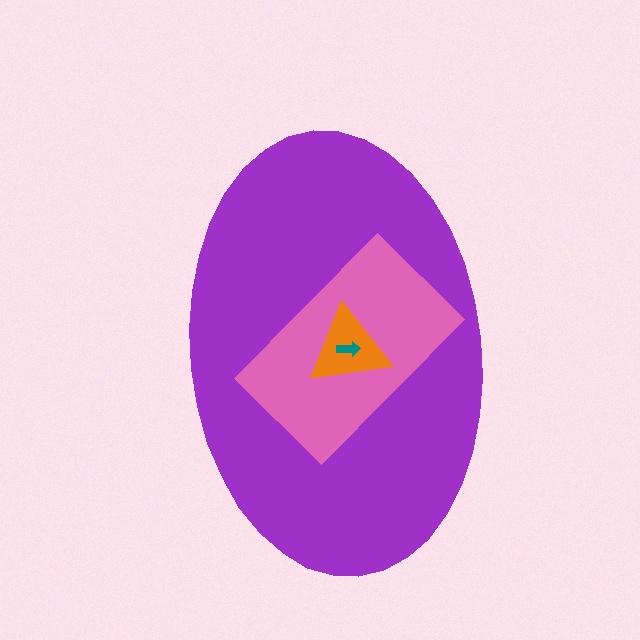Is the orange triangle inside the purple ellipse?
Yes.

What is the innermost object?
The teal arrow.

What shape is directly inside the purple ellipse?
The pink rectangle.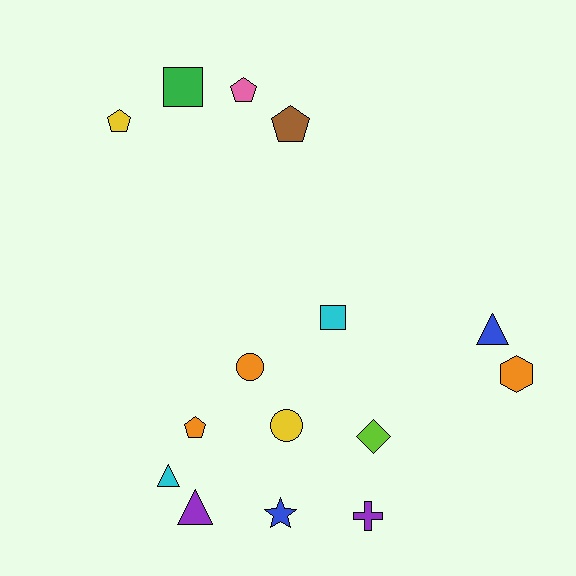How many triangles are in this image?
There are 3 triangles.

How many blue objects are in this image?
There are 2 blue objects.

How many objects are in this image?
There are 15 objects.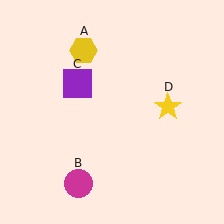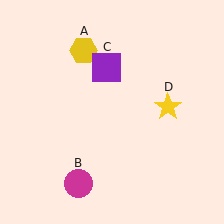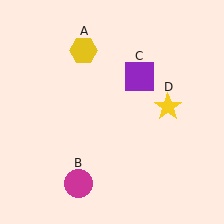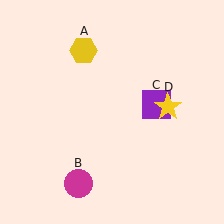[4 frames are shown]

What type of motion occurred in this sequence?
The purple square (object C) rotated clockwise around the center of the scene.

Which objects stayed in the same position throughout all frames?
Yellow hexagon (object A) and magenta circle (object B) and yellow star (object D) remained stationary.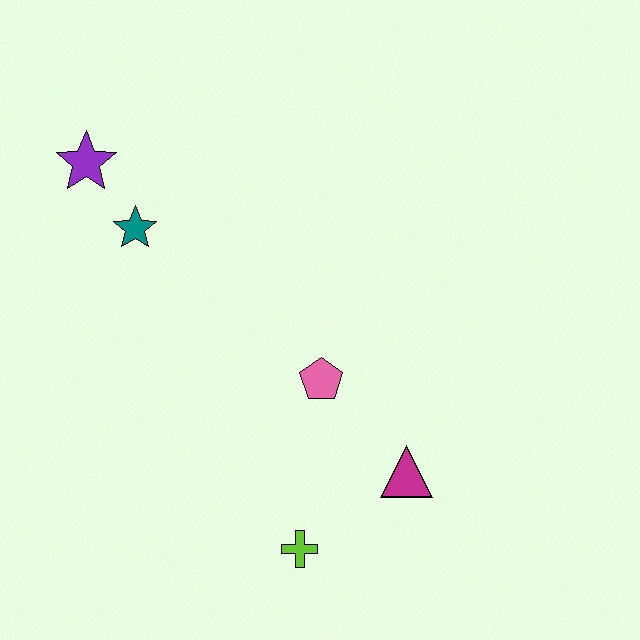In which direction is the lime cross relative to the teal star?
The lime cross is below the teal star.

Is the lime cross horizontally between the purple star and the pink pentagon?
Yes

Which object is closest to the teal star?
The purple star is closest to the teal star.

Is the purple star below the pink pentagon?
No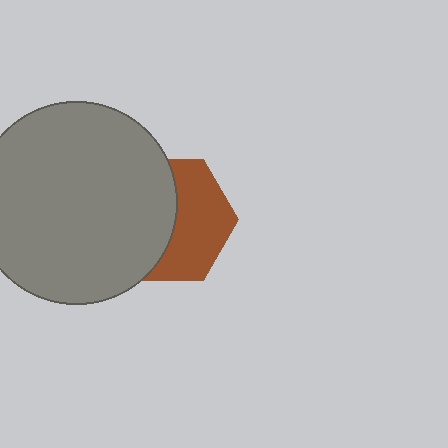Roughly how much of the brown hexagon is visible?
About half of it is visible (roughly 49%).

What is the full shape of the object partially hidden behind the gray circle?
The partially hidden object is a brown hexagon.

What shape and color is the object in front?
The object in front is a gray circle.